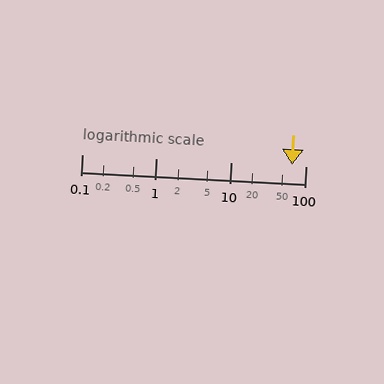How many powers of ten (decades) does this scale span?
The scale spans 3 decades, from 0.1 to 100.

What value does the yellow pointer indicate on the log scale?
The pointer indicates approximately 65.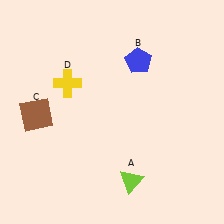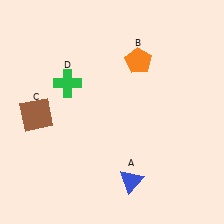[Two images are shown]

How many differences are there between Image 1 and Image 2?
There are 3 differences between the two images.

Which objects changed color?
A changed from lime to blue. B changed from blue to orange. D changed from yellow to green.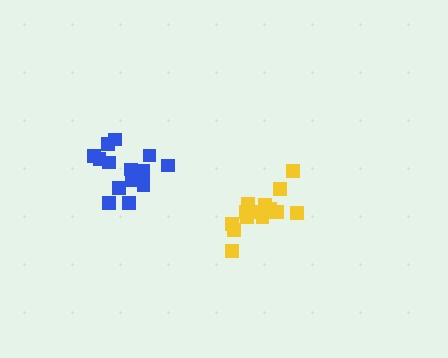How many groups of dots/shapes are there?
There are 2 groups.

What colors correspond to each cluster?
The clusters are colored: yellow, blue.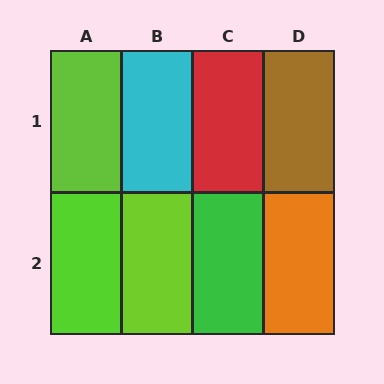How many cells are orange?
1 cell is orange.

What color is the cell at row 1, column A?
Lime.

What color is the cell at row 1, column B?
Cyan.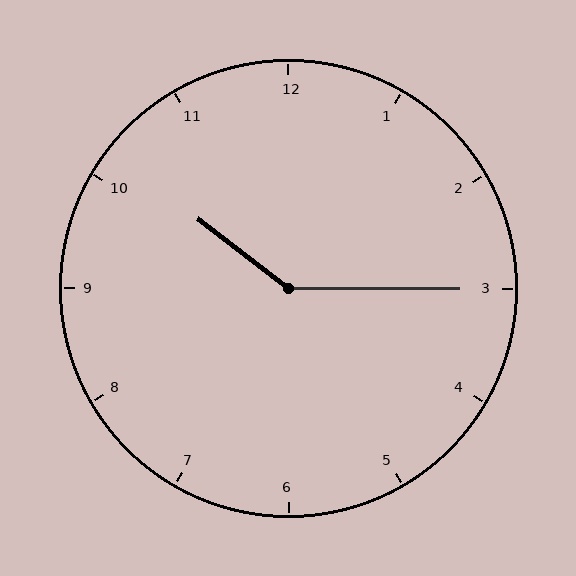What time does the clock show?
10:15.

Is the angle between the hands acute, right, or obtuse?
It is obtuse.